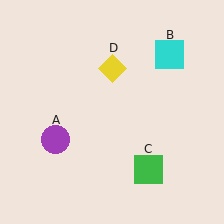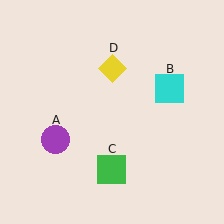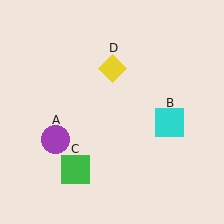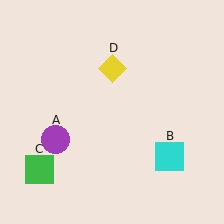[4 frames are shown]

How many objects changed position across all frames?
2 objects changed position: cyan square (object B), green square (object C).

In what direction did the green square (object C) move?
The green square (object C) moved left.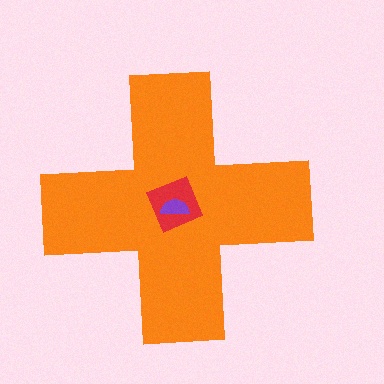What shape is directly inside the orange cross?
The red square.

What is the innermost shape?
The purple semicircle.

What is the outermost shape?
The orange cross.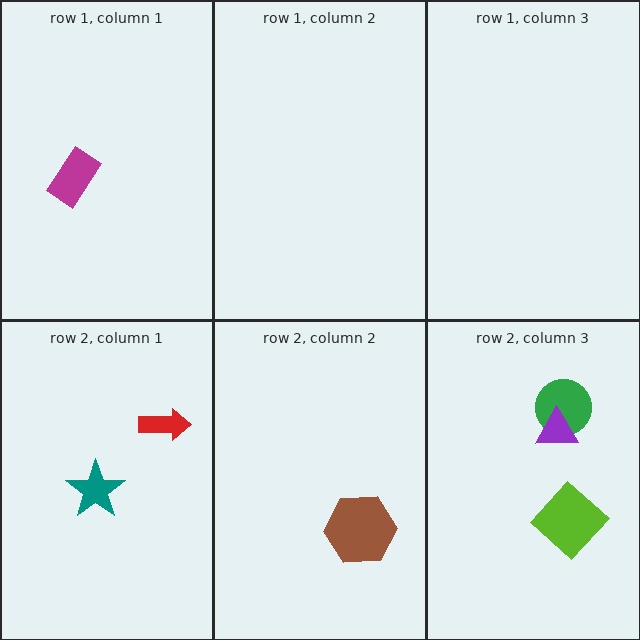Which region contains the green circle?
The row 2, column 3 region.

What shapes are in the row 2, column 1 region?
The teal star, the red arrow.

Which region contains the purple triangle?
The row 2, column 3 region.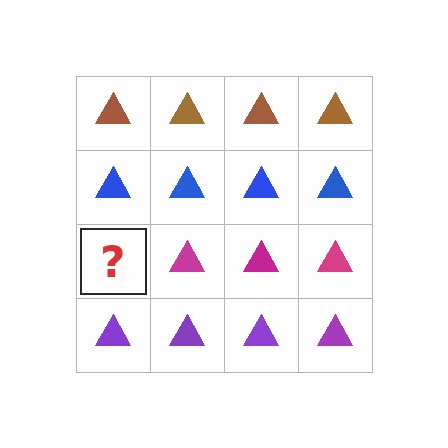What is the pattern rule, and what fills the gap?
The rule is that each row has a consistent color. The gap should be filled with a magenta triangle.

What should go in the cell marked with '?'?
The missing cell should contain a magenta triangle.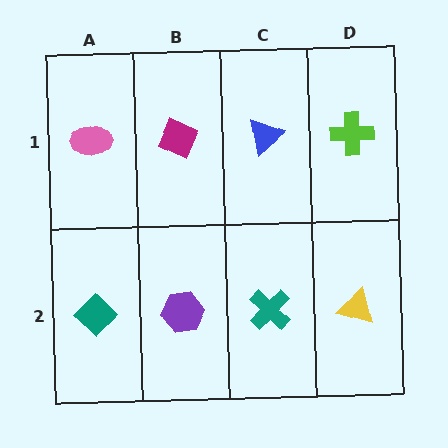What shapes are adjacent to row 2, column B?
A magenta diamond (row 1, column B), a teal diamond (row 2, column A), a teal cross (row 2, column C).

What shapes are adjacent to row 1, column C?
A teal cross (row 2, column C), a magenta diamond (row 1, column B), a lime cross (row 1, column D).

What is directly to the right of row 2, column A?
A purple hexagon.